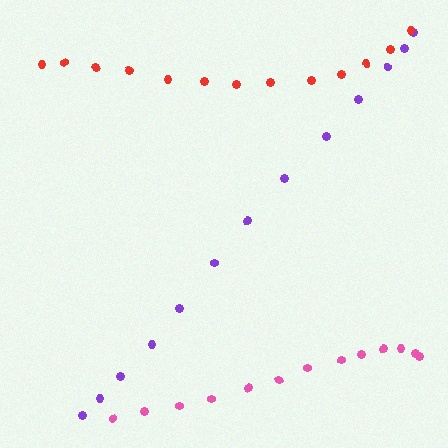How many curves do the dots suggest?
There are 3 distinct paths.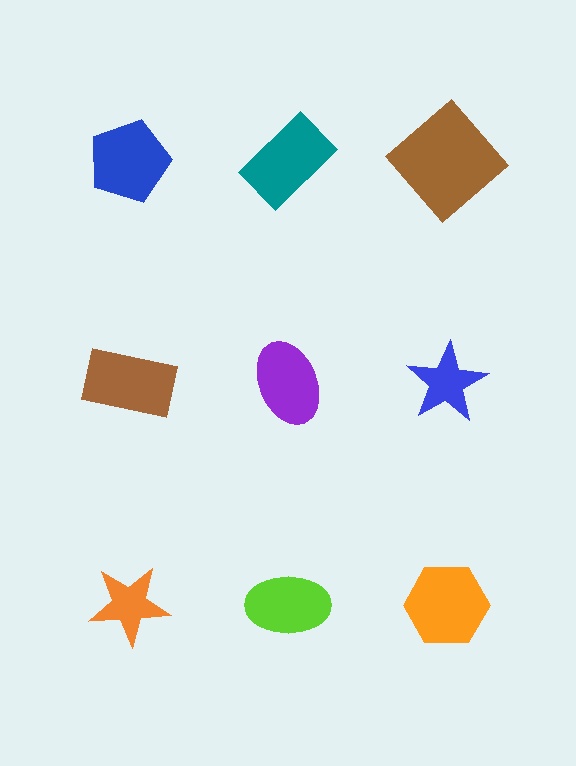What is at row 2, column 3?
A blue star.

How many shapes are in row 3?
3 shapes.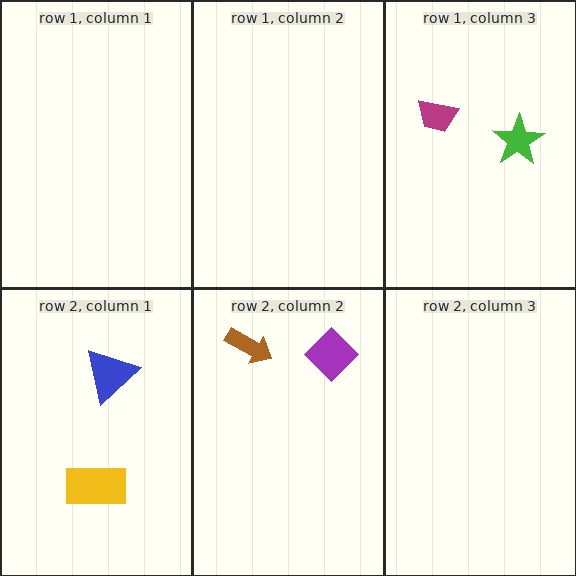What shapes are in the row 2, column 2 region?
The brown arrow, the purple diamond.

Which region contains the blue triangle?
The row 2, column 1 region.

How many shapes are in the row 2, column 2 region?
2.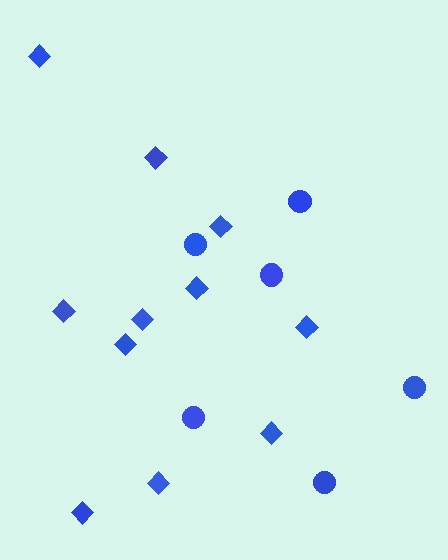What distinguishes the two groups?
There are 2 groups: one group of circles (6) and one group of diamonds (11).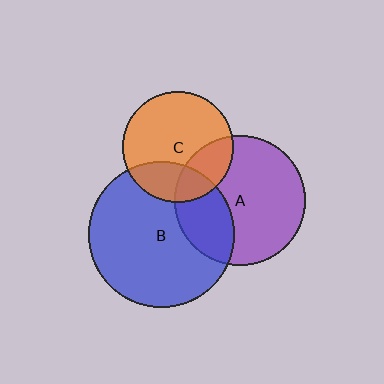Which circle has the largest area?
Circle B (blue).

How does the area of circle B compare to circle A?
Approximately 1.3 times.